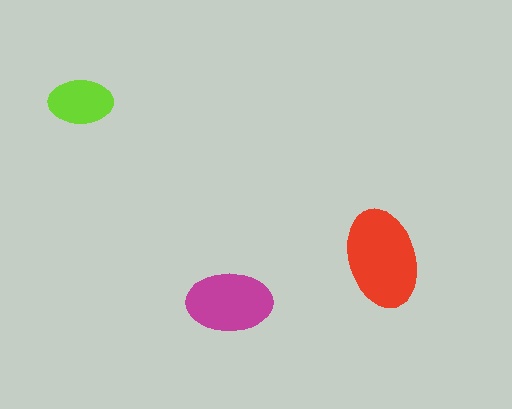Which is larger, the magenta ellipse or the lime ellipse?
The magenta one.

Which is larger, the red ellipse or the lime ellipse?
The red one.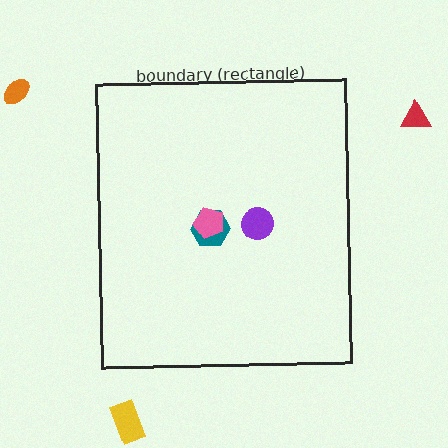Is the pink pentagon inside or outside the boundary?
Inside.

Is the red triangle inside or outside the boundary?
Outside.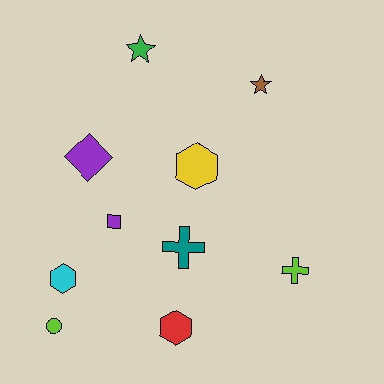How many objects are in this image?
There are 10 objects.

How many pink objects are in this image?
There are no pink objects.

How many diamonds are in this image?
There is 1 diamond.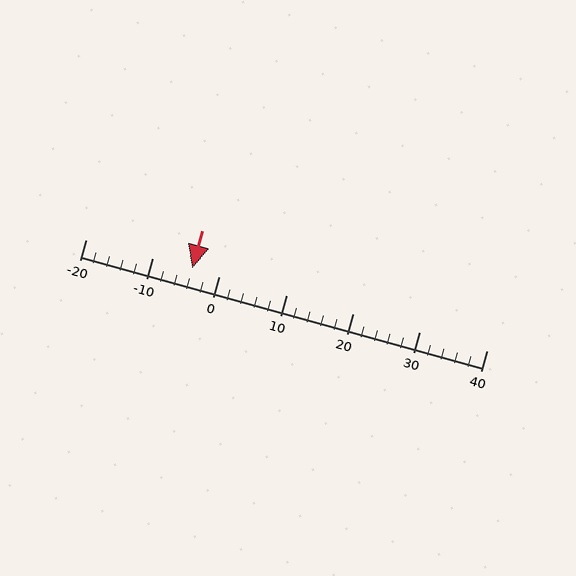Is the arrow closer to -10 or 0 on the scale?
The arrow is closer to 0.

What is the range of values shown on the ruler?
The ruler shows values from -20 to 40.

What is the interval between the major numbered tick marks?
The major tick marks are spaced 10 units apart.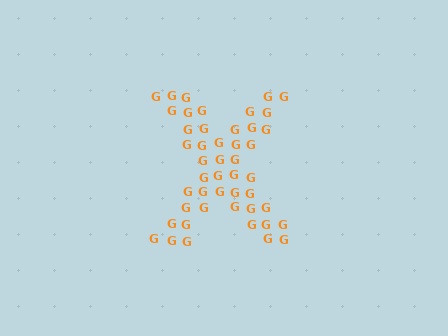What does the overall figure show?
The overall figure shows the letter X.